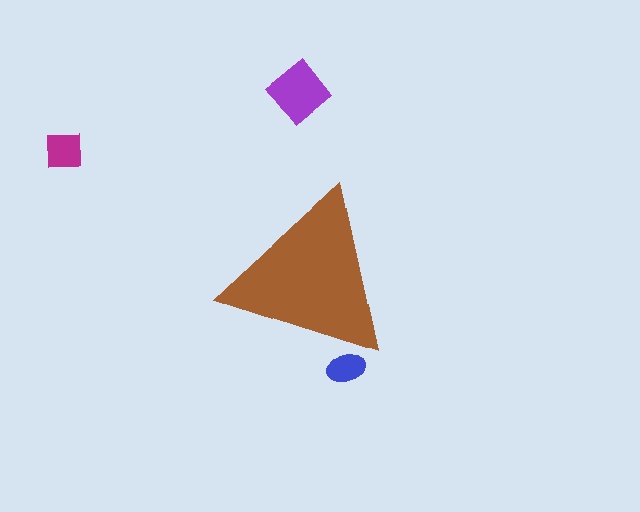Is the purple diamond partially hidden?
No, the purple diamond is fully visible.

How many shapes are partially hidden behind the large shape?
1 shape is partially hidden.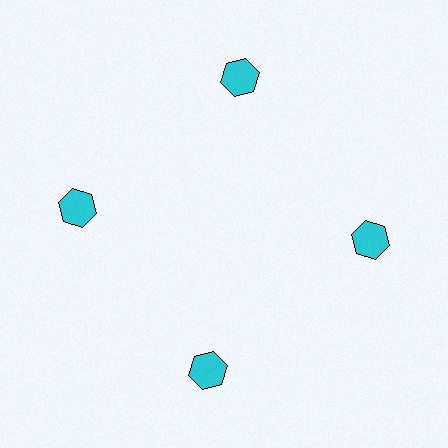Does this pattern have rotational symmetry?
Yes, this pattern has 4-fold rotational symmetry. It looks the same after rotating 90 degrees around the center.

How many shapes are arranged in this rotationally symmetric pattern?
There are 4 shapes, arranged in 4 groups of 1.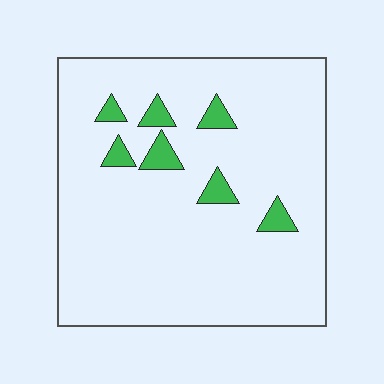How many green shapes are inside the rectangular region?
7.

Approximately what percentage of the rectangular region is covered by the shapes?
Approximately 5%.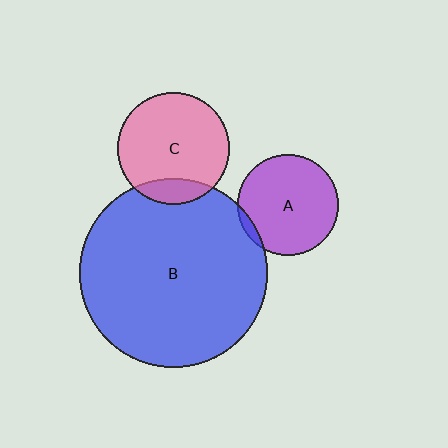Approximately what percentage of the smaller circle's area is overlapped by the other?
Approximately 5%.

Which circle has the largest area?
Circle B (blue).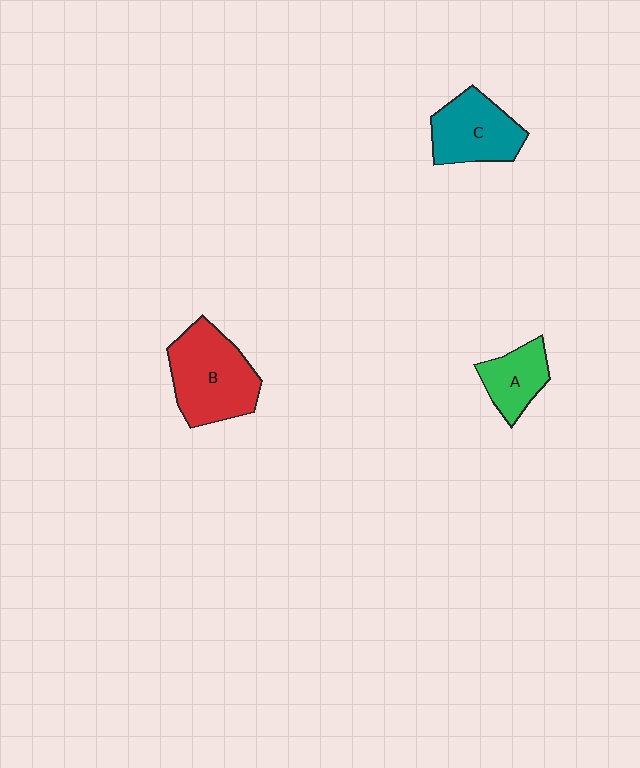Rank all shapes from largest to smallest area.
From largest to smallest: B (red), C (teal), A (green).